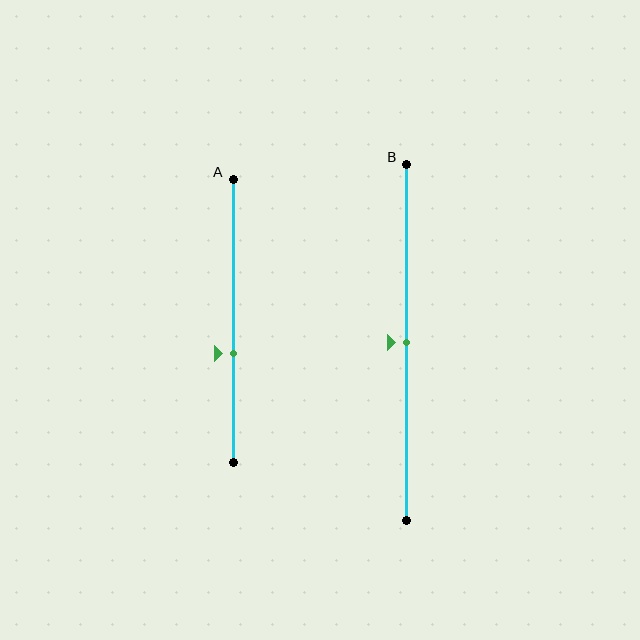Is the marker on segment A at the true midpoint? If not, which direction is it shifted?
No, the marker on segment A is shifted downward by about 12% of the segment length.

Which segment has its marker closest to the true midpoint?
Segment B has its marker closest to the true midpoint.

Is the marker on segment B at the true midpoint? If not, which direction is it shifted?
Yes, the marker on segment B is at the true midpoint.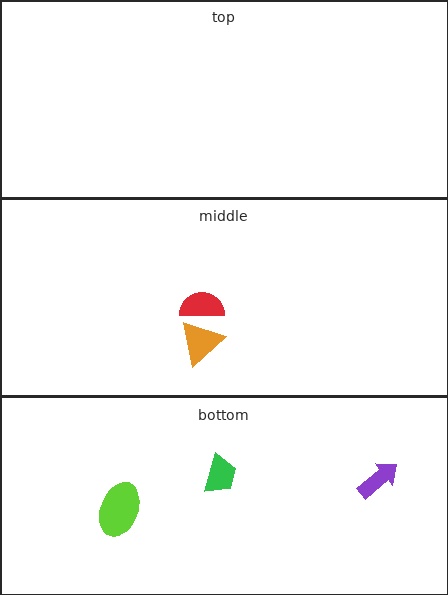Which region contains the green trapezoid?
The bottom region.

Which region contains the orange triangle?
The middle region.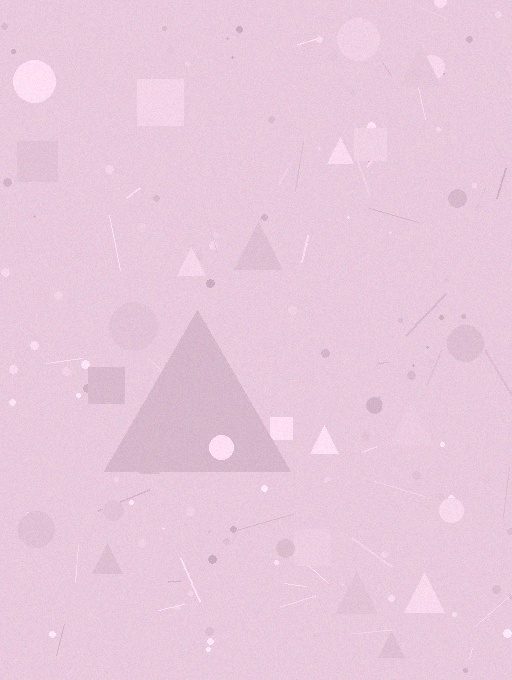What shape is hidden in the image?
A triangle is hidden in the image.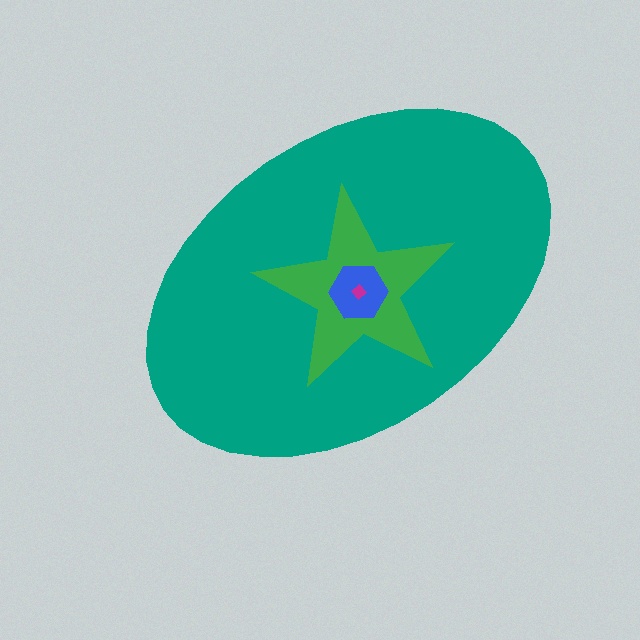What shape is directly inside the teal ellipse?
The green star.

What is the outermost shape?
The teal ellipse.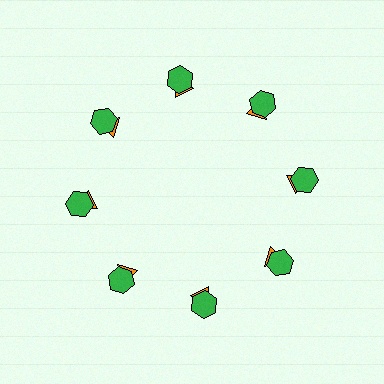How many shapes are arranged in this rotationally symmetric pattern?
There are 16 shapes, arranged in 8 groups of 2.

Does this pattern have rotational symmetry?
Yes, this pattern has 8-fold rotational symmetry. It looks the same after rotating 45 degrees around the center.